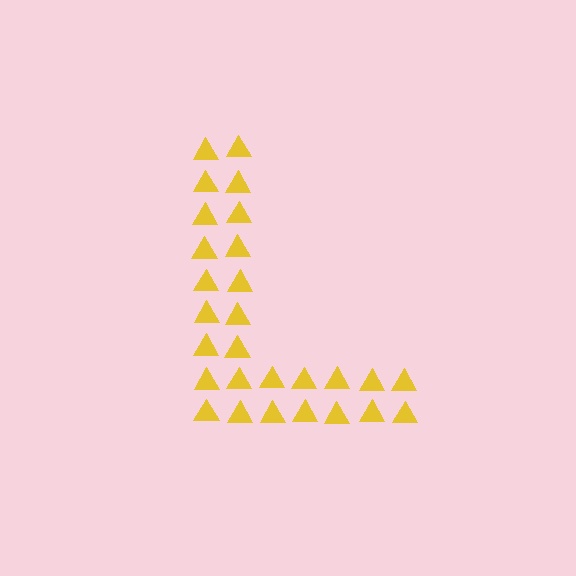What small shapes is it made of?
It is made of small triangles.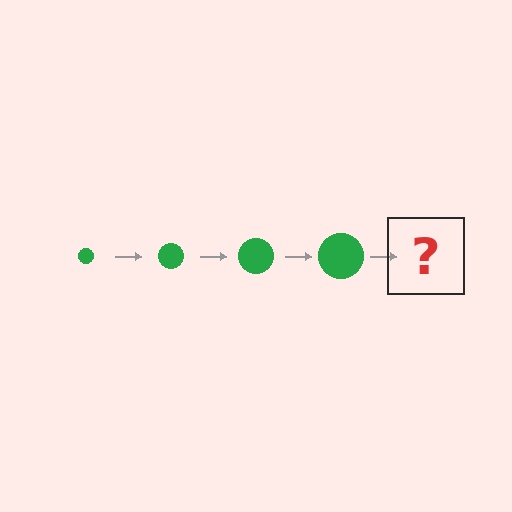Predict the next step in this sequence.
The next step is a green circle, larger than the previous one.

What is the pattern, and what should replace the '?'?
The pattern is that the circle gets progressively larger each step. The '?' should be a green circle, larger than the previous one.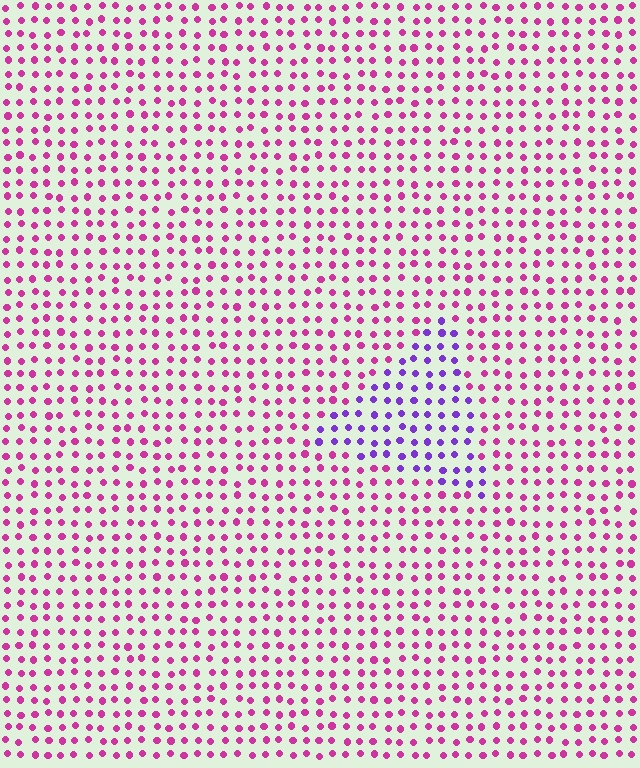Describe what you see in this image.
The image is filled with small magenta elements in a uniform arrangement. A triangle-shaped region is visible where the elements are tinted to a slightly different hue, forming a subtle color boundary.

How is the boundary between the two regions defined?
The boundary is defined purely by a slight shift in hue (about 49 degrees). Spacing, size, and orientation are identical on both sides.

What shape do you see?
I see a triangle.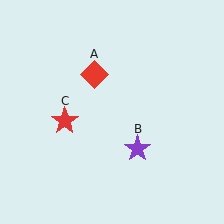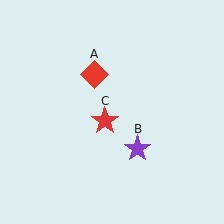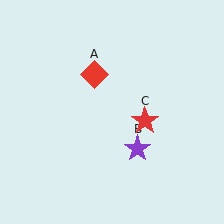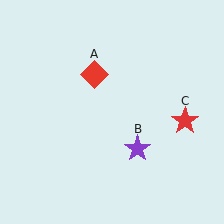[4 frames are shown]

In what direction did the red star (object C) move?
The red star (object C) moved right.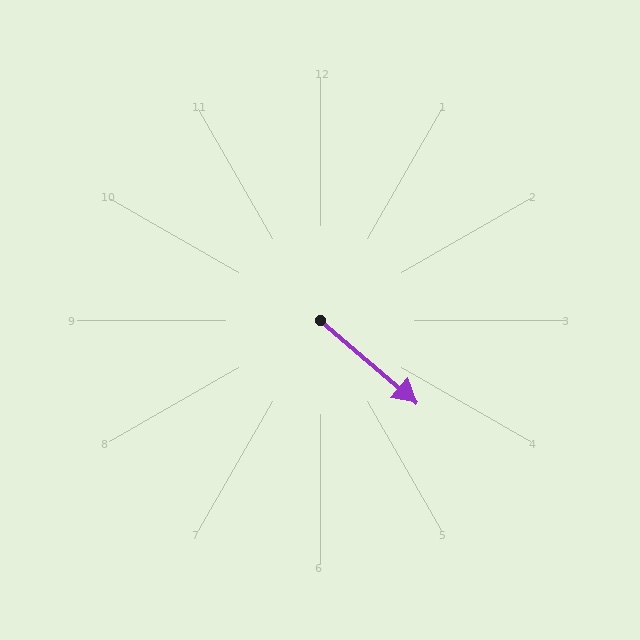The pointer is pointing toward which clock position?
Roughly 4 o'clock.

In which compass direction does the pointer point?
Southeast.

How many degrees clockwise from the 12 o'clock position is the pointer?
Approximately 130 degrees.